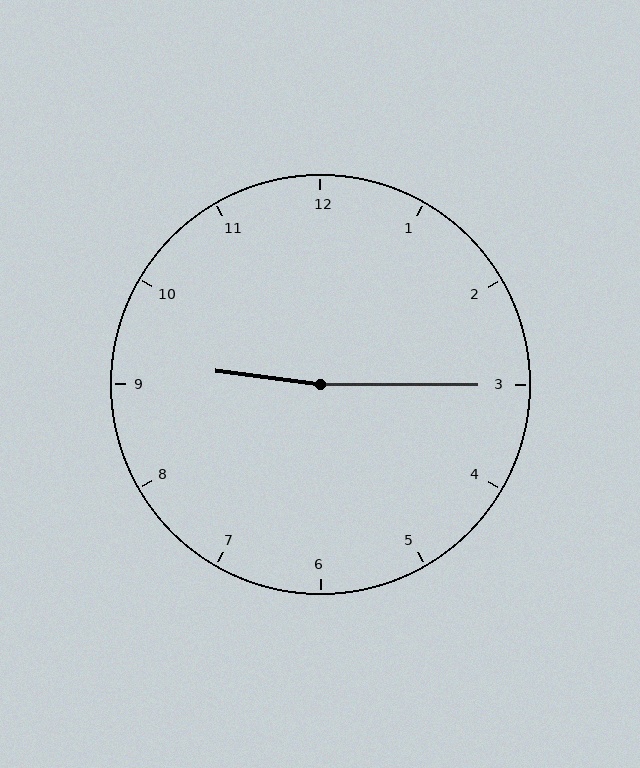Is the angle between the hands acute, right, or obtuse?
It is obtuse.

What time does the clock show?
9:15.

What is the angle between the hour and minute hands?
Approximately 172 degrees.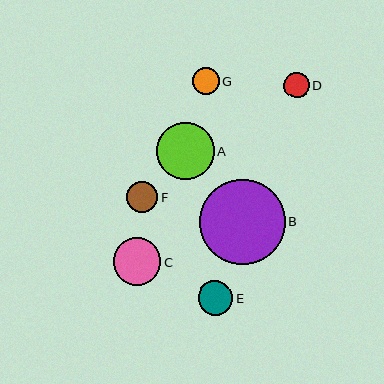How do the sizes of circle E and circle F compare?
Circle E and circle F are approximately the same size.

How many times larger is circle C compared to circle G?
Circle C is approximately 1.8 times the size of circle G.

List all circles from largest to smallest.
From largest to smallest: B, A, C, E, F, G, D.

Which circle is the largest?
Circle B is the largest with a size of approximately 85 pixels.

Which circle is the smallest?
Circle D is the smallest with a size of approximately 26 pixels.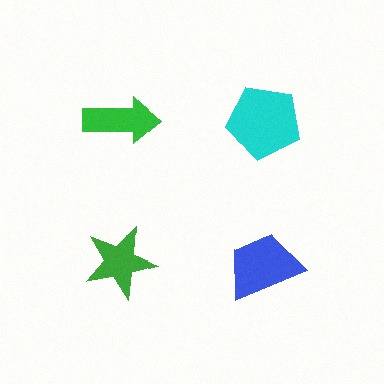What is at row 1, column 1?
A green arrow.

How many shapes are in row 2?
2 shapes.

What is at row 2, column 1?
A green star.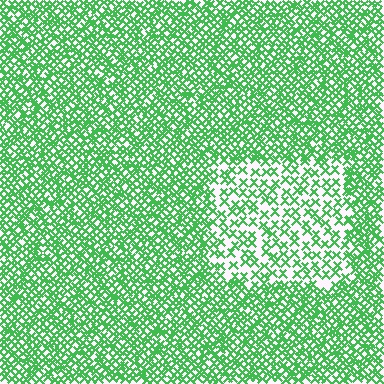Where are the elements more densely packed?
The elements are more densely packed outside the rectangle boundary.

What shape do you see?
I see a rectangle.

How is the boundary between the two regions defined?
The boundary is defined by a change in element density (approximately 2.1x ratio). All elements are the same color, size, and shape.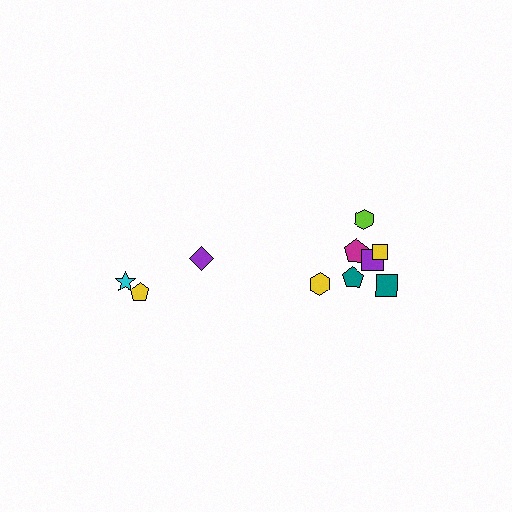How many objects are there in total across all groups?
There are 10 objects.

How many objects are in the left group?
There are 3 objects.